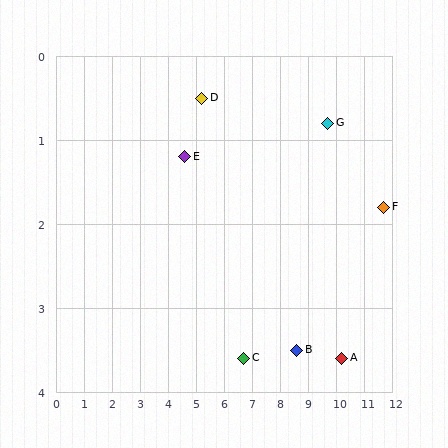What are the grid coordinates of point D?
Point D is at approximately (5.2, 0.5).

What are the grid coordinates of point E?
Point E is at approximately (4.6, 1.2).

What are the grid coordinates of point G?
Point G is at approximately (9.7, 0.8).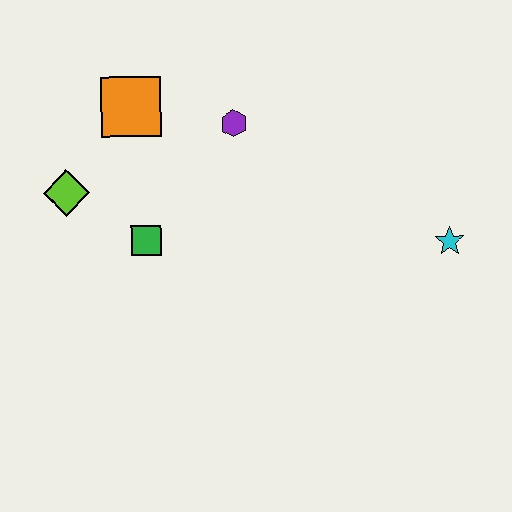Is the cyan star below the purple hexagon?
Yes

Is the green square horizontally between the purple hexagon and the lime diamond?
Yes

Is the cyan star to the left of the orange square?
No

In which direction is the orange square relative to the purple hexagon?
The orange square is to the left of the purple hexagon.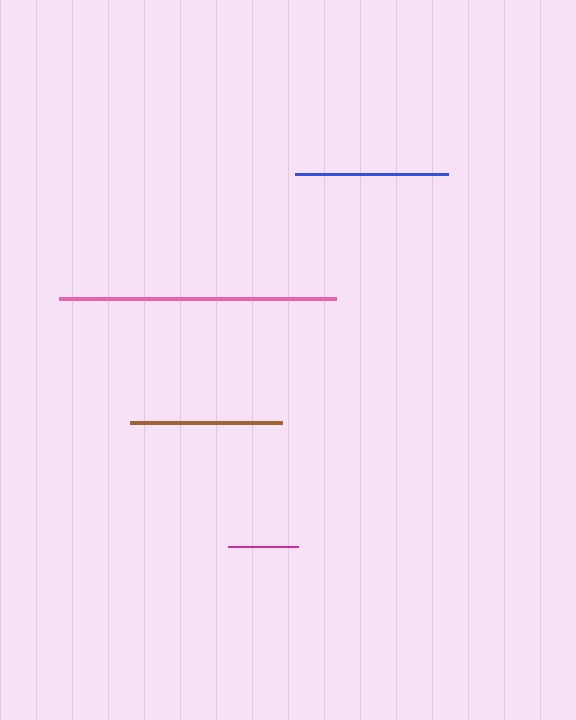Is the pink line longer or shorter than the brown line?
The pink line is longer than the brown line.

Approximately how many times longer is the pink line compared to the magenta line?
The pink line is approximately 3.9 times the length of the magenta line.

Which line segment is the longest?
The pink line is the longest at approximately 277 pixels.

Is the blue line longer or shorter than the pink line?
The pink line is longer than the blue line.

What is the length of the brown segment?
The brown segment is approximately 152 pixels long.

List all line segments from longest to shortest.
From longest to shortest: pink, blue, brown, magenta.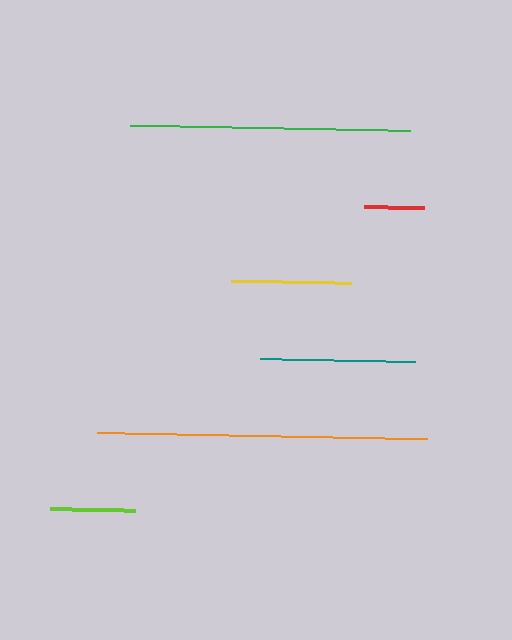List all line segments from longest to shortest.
From longest to shortest: orange, green, teal, yellow, lime, red.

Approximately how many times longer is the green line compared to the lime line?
The green line is approximately 3.3 times the length of the lime line.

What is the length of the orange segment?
The orange segment is approximately 330 pixels long.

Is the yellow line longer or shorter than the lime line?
The yellow line is longer than the lime line.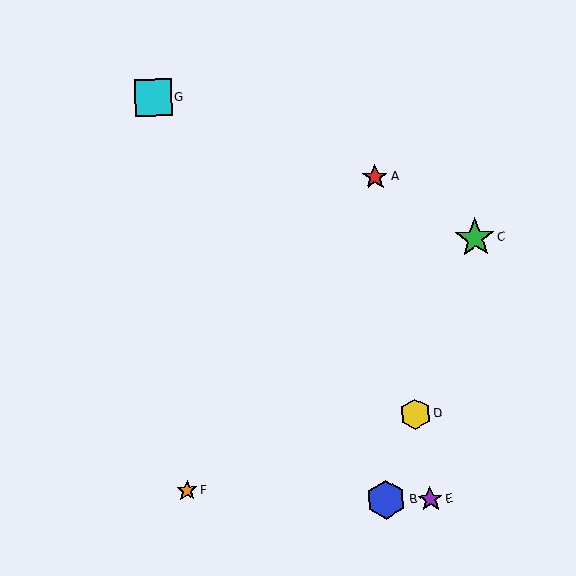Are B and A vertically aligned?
Yes, both are at x≈386.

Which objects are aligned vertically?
Objects A, B are aligned vertically.